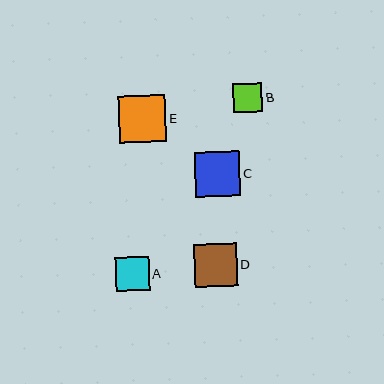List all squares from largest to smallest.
From largest to smallest: E, C, D, A, B.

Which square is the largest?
Square E is the largest with a size of approximately 47 pixels.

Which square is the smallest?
Square B is the smallest with a size of approximately 30 pixels.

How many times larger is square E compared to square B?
Square E is approximately 1.6 times the size of square B.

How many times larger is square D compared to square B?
Square D is approximately 1.5 times the size of square B.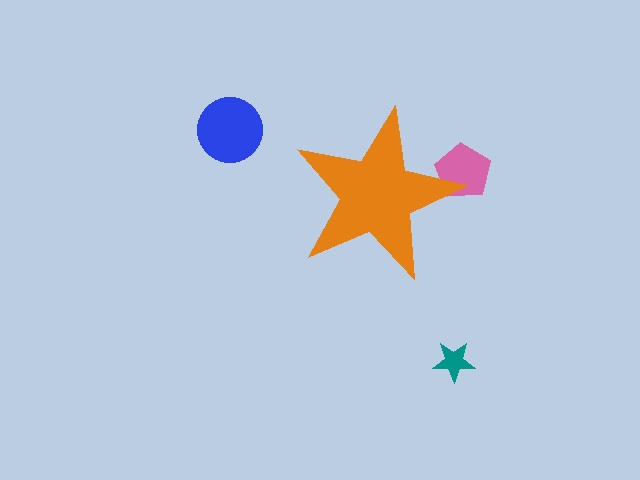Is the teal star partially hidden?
No, the teal star is fully visible.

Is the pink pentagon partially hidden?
Yes, the pink pentagon is partially hidden behind the orange star.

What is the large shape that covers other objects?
An orange star.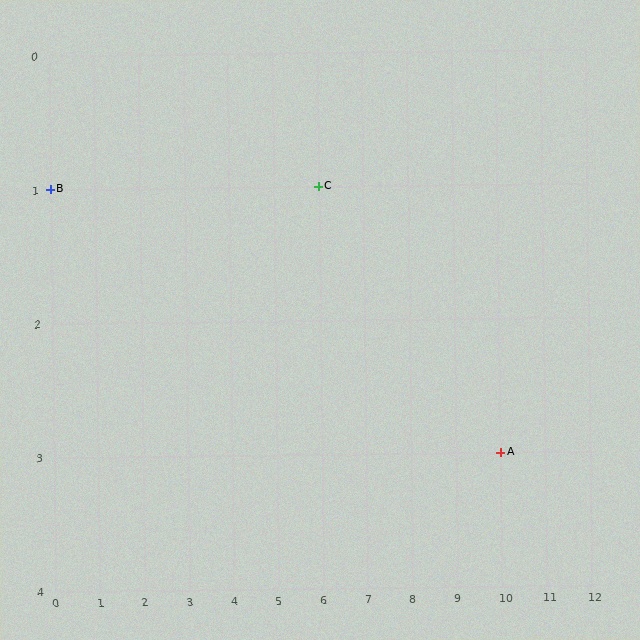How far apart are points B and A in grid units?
Points B and A are 10 columns and 2 rows apart (about 10.2 grid units diagonally).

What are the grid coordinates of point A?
Point A is at grid coordinates (10, 3).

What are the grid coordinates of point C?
Point C is at grid coordinates (6, 1).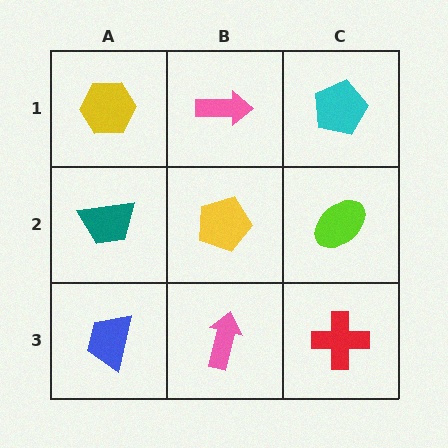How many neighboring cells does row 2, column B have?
4.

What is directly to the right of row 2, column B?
A lime ellipse.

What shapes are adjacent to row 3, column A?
A teal trapezoid (row 2, column A), a pink arrow (row 3, column B).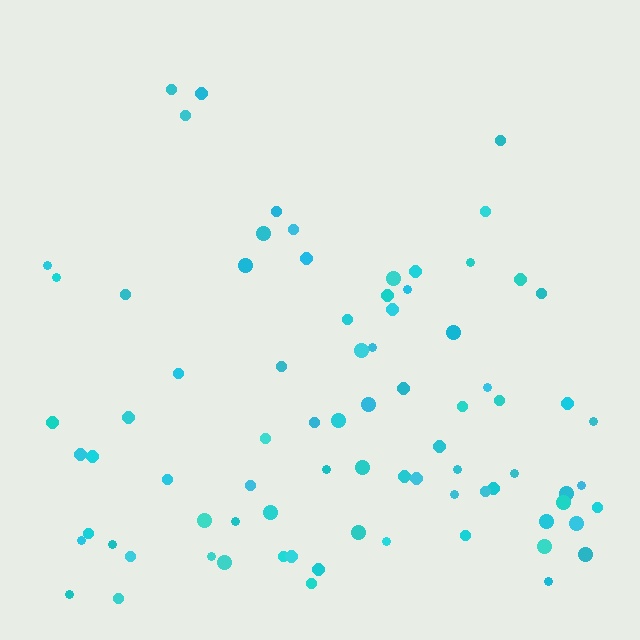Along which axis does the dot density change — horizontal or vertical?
Vertical.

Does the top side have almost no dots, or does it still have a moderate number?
Still a moderate number, just noticeably fewer than the bottom.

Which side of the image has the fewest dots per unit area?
The top.